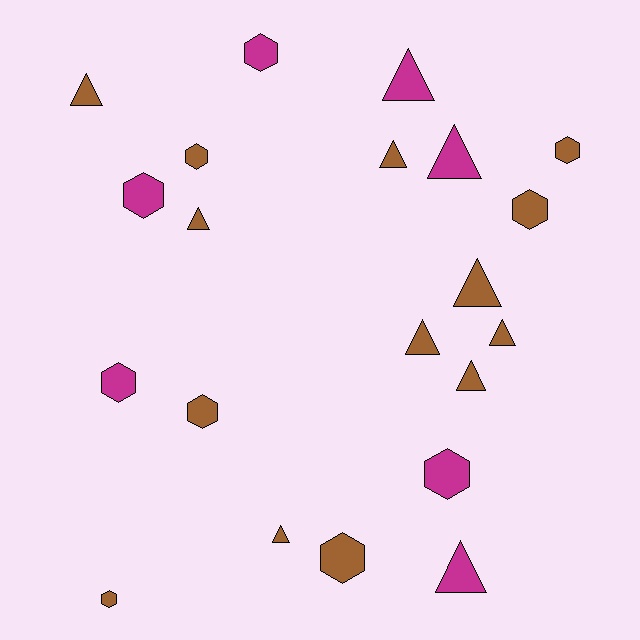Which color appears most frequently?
Brown, with 14 objects.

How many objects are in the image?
There are 21 objects.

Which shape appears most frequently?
Triangle, with 11 objects.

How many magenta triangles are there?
There are 3 magenta triangles.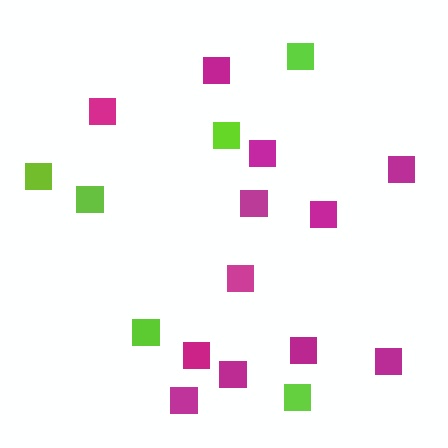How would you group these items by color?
There are 2 groups: one group of magenta squares (12) and one group of lime squares (6).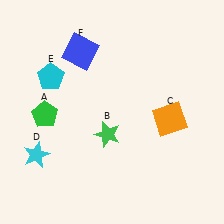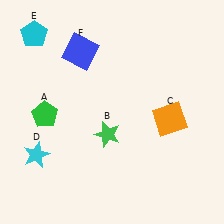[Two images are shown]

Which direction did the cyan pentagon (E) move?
The cyan pentagon (E) moved up.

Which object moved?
The cyan pentagon (E) moved up.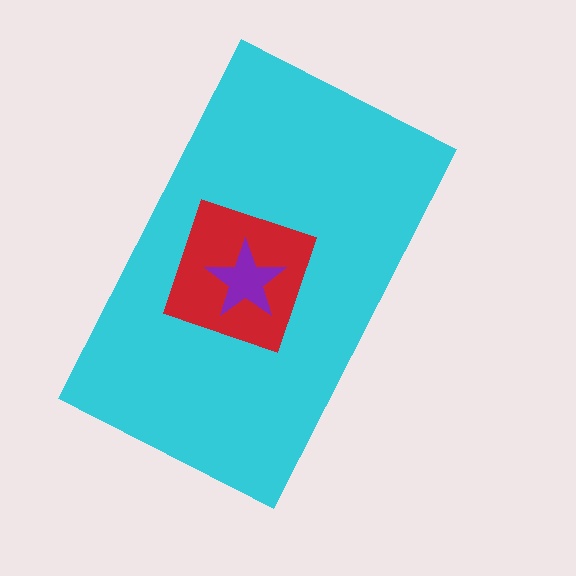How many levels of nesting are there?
3.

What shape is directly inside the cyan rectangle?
The red diamond.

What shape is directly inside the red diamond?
The purple star.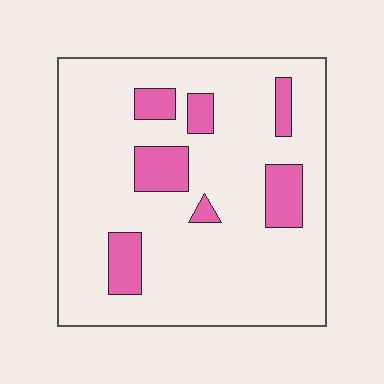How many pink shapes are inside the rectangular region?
7.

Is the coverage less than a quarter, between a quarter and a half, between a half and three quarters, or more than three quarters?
Less than a quarter.